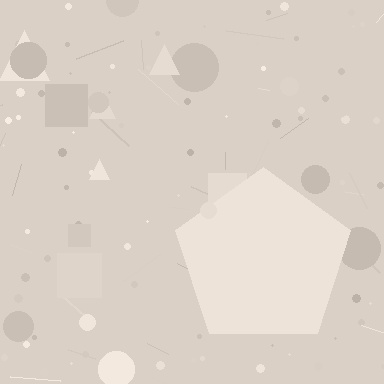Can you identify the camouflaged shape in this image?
The camouflaged shape is a pentagon.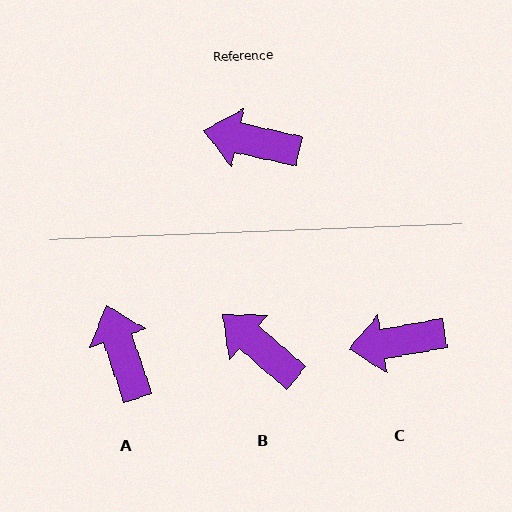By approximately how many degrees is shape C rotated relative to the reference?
Approximately 22 degrees counter-clockwise.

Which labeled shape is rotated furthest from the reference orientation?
A, about 59 degrees away.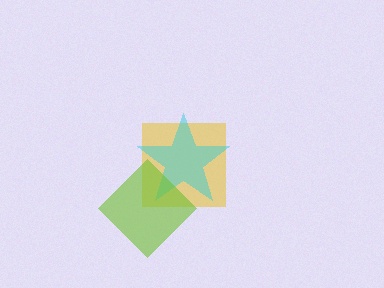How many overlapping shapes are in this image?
There are 3 overlapping shapes in the image.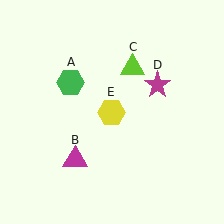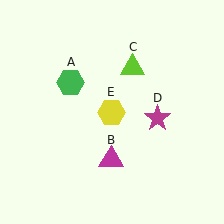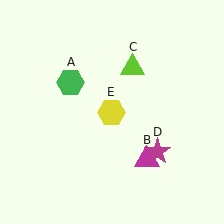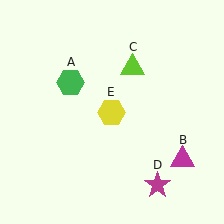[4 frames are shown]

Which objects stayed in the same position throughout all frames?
Green hexagon (object A) and lime triangle (object C) and yellow hexagon (object E) remained stationary.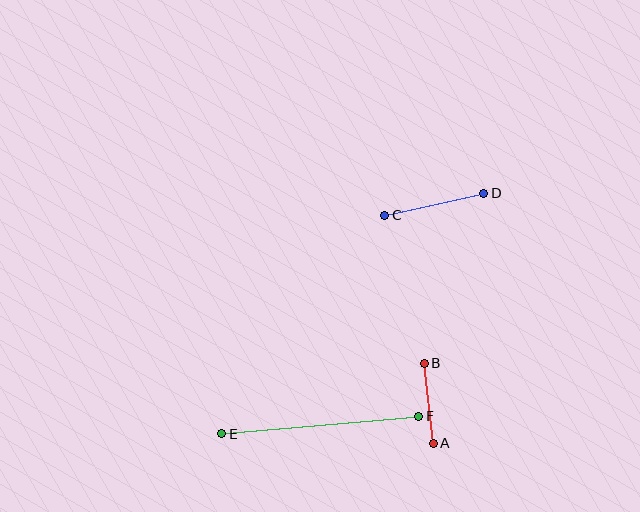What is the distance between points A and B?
The distance is approximately 81 pixels.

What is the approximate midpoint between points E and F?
The midpoint is at approximately (320, 425) pixels.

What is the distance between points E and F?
The distance is approximately 198 pixels.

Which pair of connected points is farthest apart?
Points E and F are farthest apart.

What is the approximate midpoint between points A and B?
The midpoint is at approximately (429, 403) pixels.